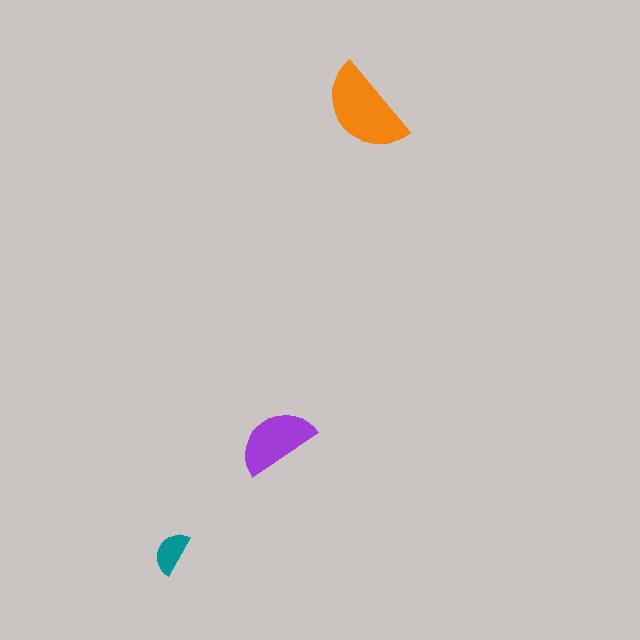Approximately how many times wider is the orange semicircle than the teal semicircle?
About 2 times wider.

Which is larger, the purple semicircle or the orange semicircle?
The orange one.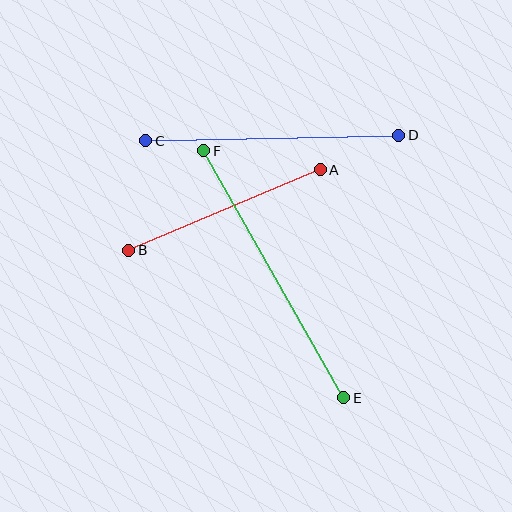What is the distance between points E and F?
The distance is approximately 284 pixels.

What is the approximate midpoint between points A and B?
The midpoint is at approximately (224, 210) pixels.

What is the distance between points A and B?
The distance is approximately 208 pixels.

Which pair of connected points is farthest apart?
Points E and F are farthest apart.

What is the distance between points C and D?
The distance is approximately 253 pixels.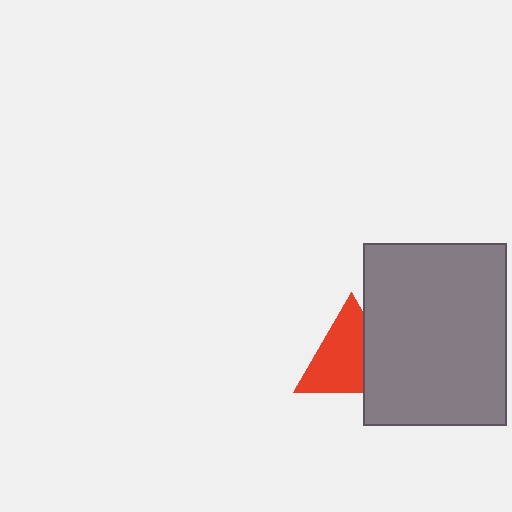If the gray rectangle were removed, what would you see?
You would see the complete red triangle.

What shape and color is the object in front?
The object in front is a gray rectangle.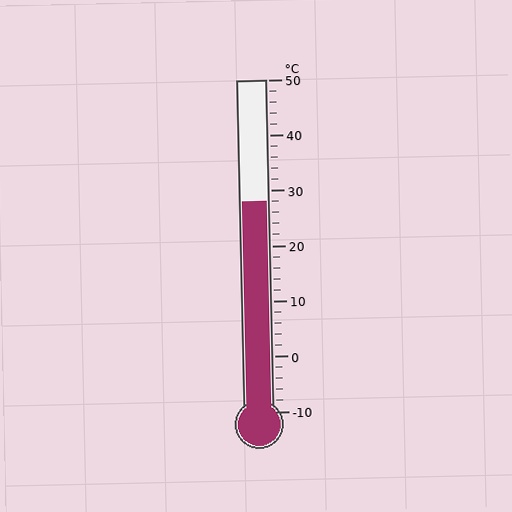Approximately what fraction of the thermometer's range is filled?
The thermometer is filled to approximately 65% of its range.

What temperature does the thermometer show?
The thermometer shows approximately 28°C.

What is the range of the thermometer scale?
The thermometer scale ranges from -10°C to 50°C.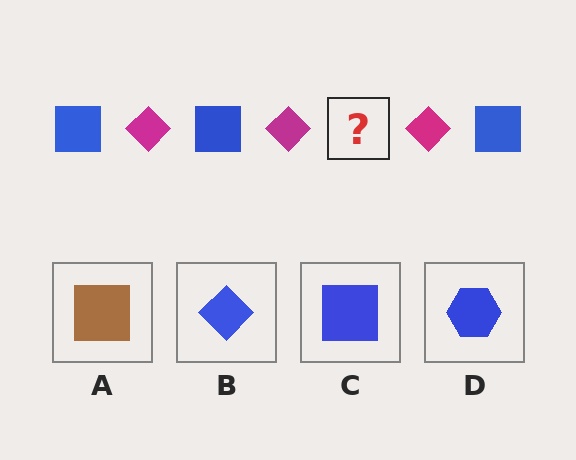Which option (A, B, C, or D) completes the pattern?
C.